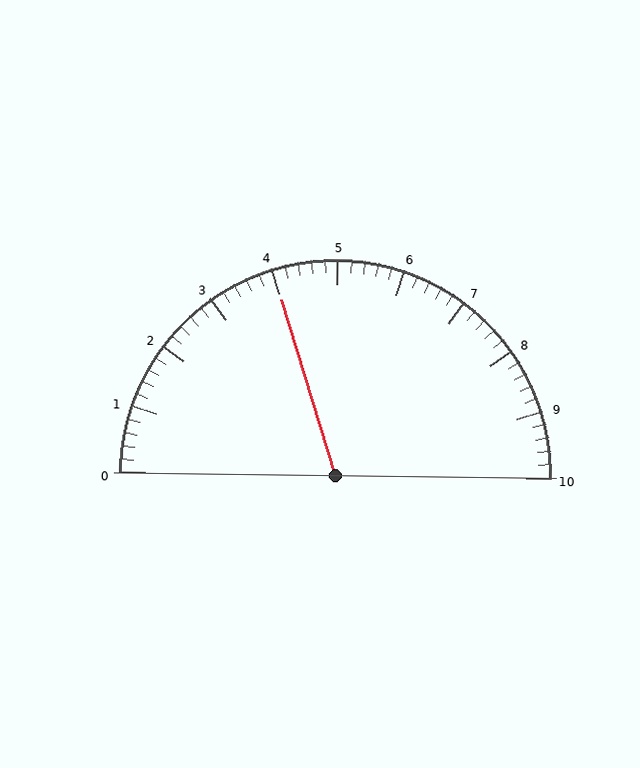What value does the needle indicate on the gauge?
The needle indicates approximately 4.0.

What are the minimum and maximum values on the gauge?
The gauge ranges from 0 to 10.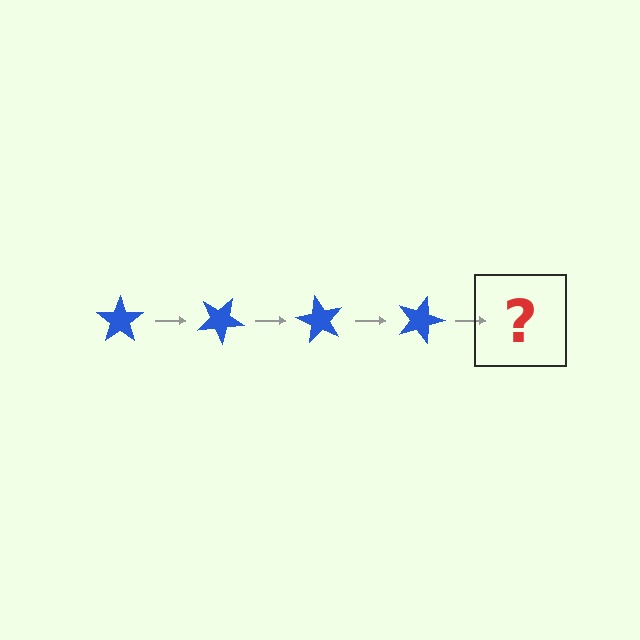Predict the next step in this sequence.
The next step is a blue star rotated 120 degrees.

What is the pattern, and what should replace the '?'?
The pattern is that the star rotates 30 degrees each step. The '?' should be a blue star rotated 120 degrees.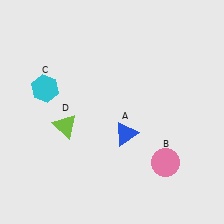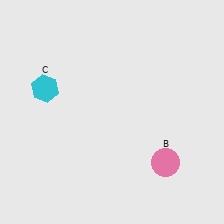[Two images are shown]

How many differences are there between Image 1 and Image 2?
There are 2 differences between the two images.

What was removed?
The lime triangle (D), the blue triangle (A) were removed in Image 2.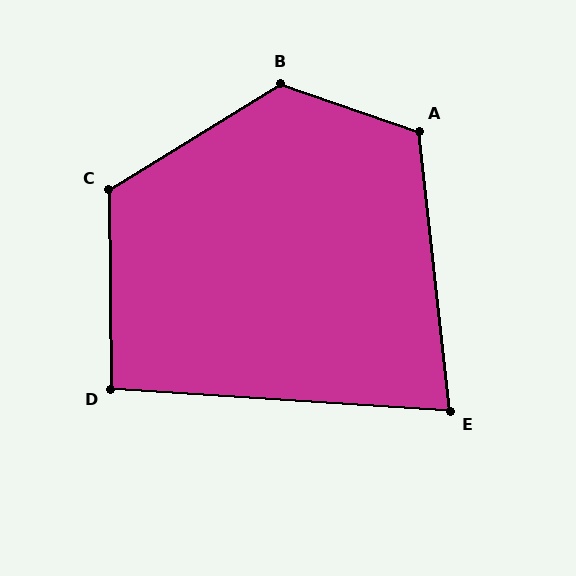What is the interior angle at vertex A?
Approximately 115 degrees (obtuse).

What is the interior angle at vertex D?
Approximately 94 degrees (approximately right).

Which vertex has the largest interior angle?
B, at approximately 129 degrees.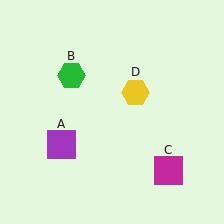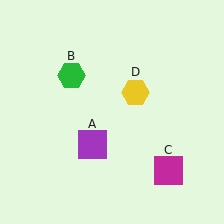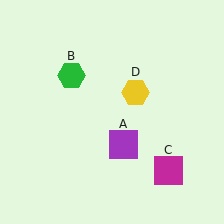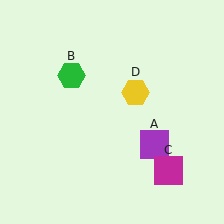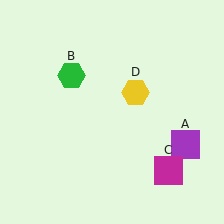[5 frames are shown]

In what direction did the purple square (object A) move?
The purple square (object A) moved right.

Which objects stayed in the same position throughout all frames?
Green hexagon (object B) and magenta square (object C) and yellow hexagon (object D) remained stationary.